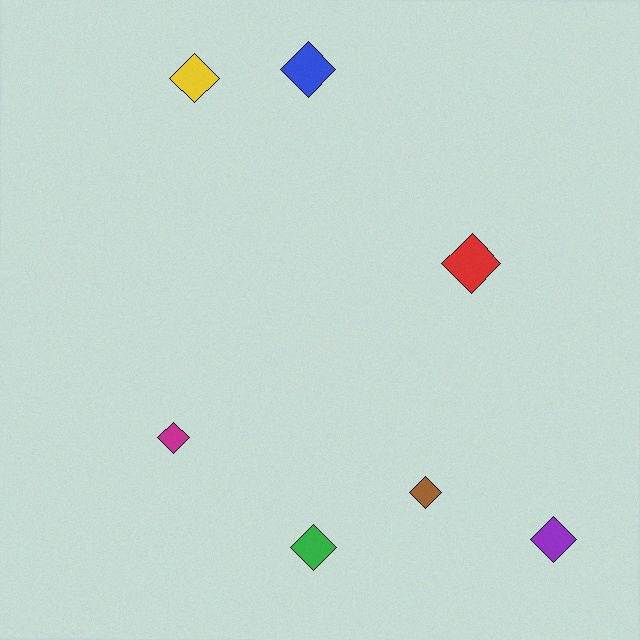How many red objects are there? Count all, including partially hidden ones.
There is 1 red object.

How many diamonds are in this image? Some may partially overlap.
There are 7 diamonds.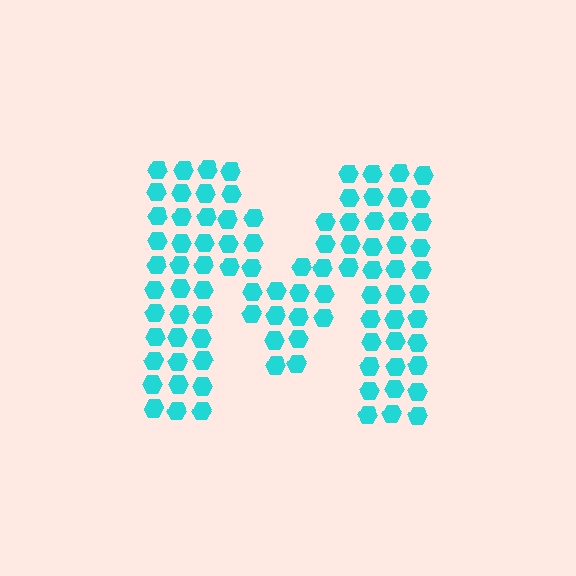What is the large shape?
The large shape is the letter M.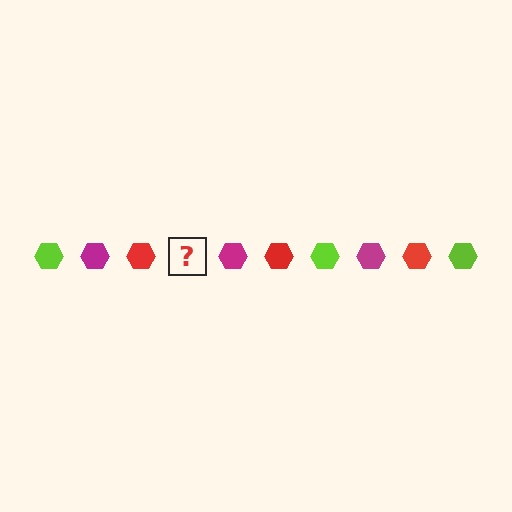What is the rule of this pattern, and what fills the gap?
The rule is that the pattern cycles through lime, magenta, red hexagons. The gap should be filled with a lime hexagon.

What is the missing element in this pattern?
The missing element is a lime hexagon.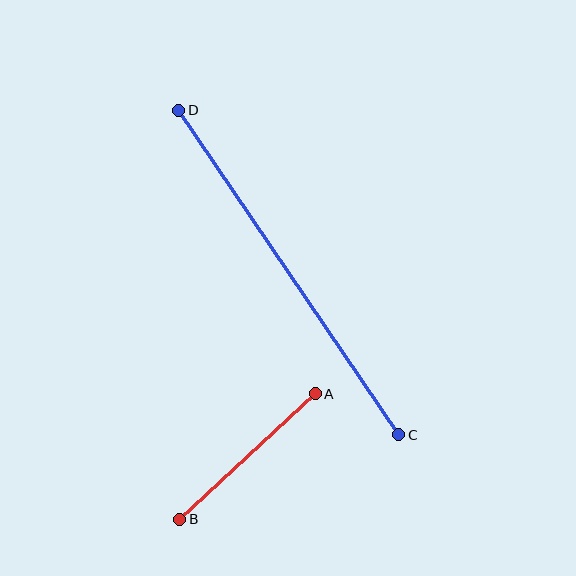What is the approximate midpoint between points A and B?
The midpoint is at approximately (247, 456) pixels.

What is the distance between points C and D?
The distance is approximately 392 pixels.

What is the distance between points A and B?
The distance is approximately 185 pixels.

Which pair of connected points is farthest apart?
Points C and D are farthest apart.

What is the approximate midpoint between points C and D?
The midpoint is at approximately (289, 273) pixels.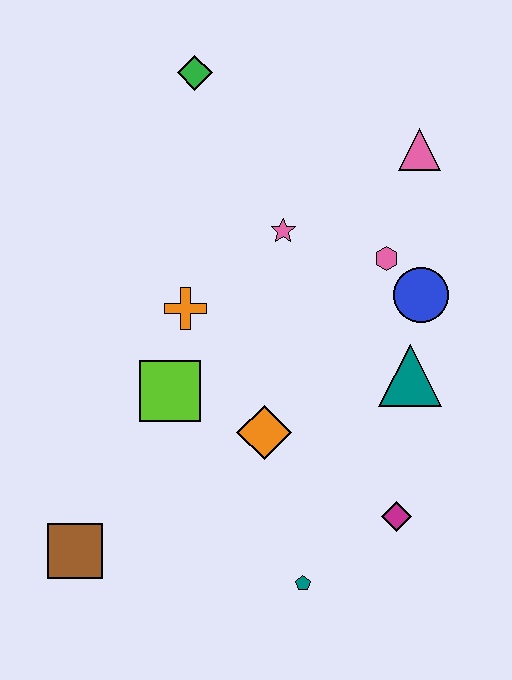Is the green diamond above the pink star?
Yes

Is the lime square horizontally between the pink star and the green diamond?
No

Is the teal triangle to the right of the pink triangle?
No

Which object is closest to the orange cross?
The lime square is closest to the orange cross.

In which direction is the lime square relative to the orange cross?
The lime square is below the orange cross.